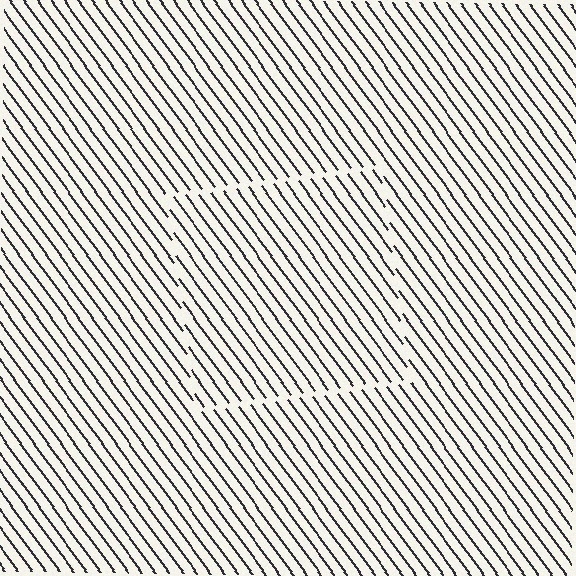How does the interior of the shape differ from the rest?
The interior of the shape contains the same grating, shifted by half a period — the contour is defined by the phase discontinuity where line-ends from the inner and outer gratings abut.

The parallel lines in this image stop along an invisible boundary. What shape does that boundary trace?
An illusory square. The interior of the shape contains the same grating, shifted by half a period — the contour is defined by the phase discontinuity where line-ends from the inner and outer gratings abut.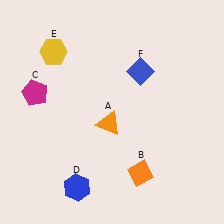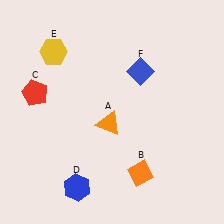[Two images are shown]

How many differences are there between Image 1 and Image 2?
There is 1 difference between the two images.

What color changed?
The pentagon (C) changed from magenta in Image 1 to red in Image 2.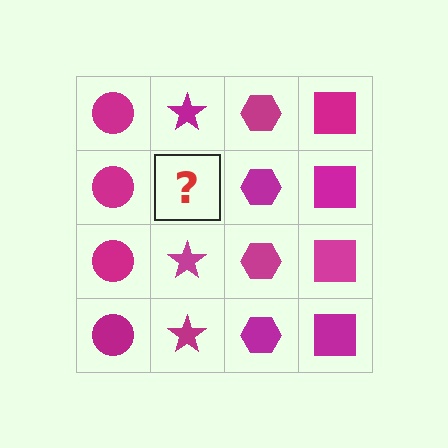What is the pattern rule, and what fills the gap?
The rule is that each column has a consistent shape. The gap should be filled with a magenta star.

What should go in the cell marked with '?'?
The missing cell should contain a magenta star.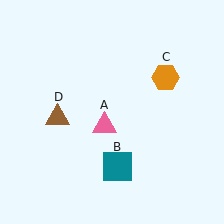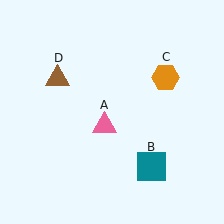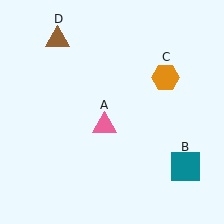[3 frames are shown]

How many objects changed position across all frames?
2 objects changed position: teal square (object B), brown triangle (object D).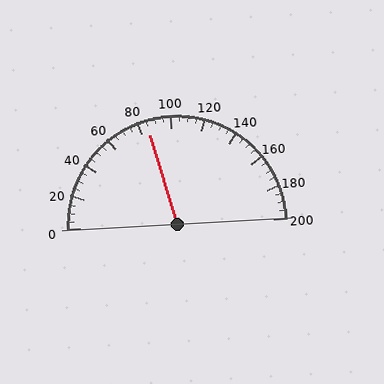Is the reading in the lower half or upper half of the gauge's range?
The reading is in the lower half of the range (0 to 200).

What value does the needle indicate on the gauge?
The needle indicates approximately 85.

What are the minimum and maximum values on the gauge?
The gauge ranges from 0 to 200.